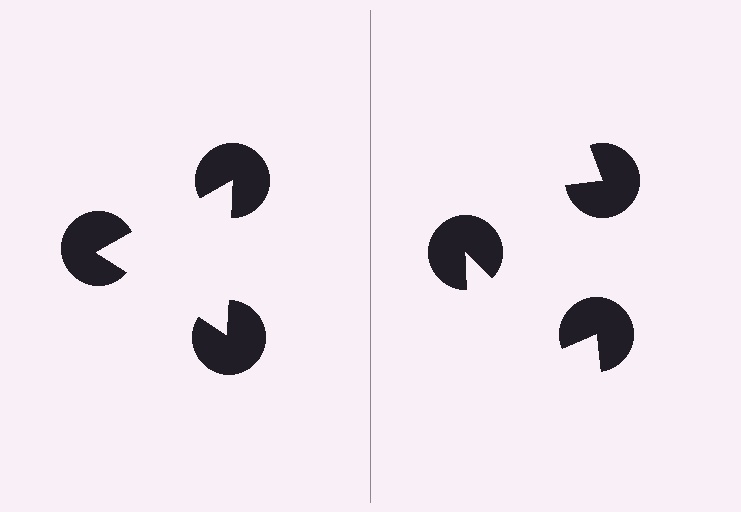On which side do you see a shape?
An illusory triangle appears on the left side. On the right side the wedge cuts are rotated, so no coherent shape forms.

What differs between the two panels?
The pac-man discs are positioned identically on both sides; only the wedge orientations differ. On the left they align to a triangle; on the right they are misaligned.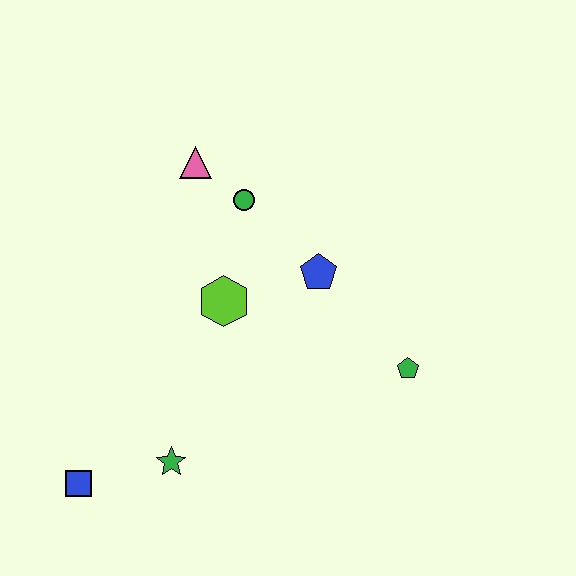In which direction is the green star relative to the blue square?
The green star is to the right of the blue square.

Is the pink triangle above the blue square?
Yes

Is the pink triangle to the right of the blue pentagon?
No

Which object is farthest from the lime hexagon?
The blue square is farthest from the lime hexagon.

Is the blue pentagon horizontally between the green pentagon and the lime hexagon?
Yes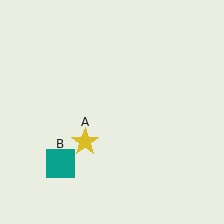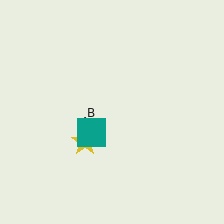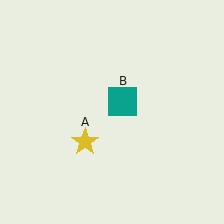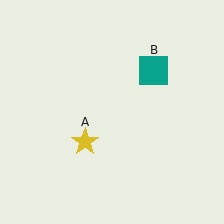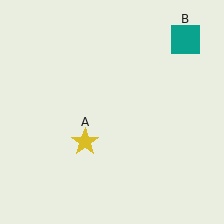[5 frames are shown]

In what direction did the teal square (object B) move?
The teal square (object B) moved up and to the right.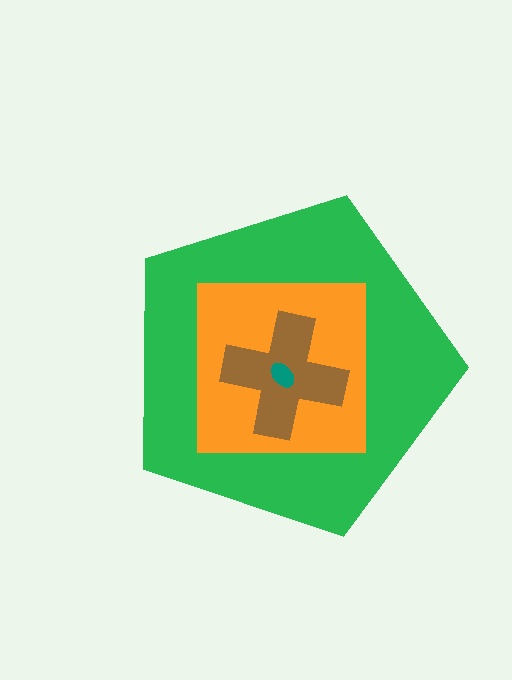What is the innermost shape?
The teal ellipse.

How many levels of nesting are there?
4.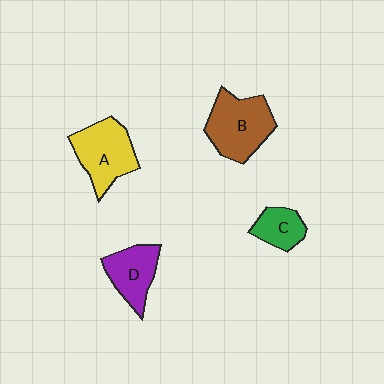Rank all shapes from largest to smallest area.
From largest to smallest: B (brown), A (yellow), D (purple), C (green).